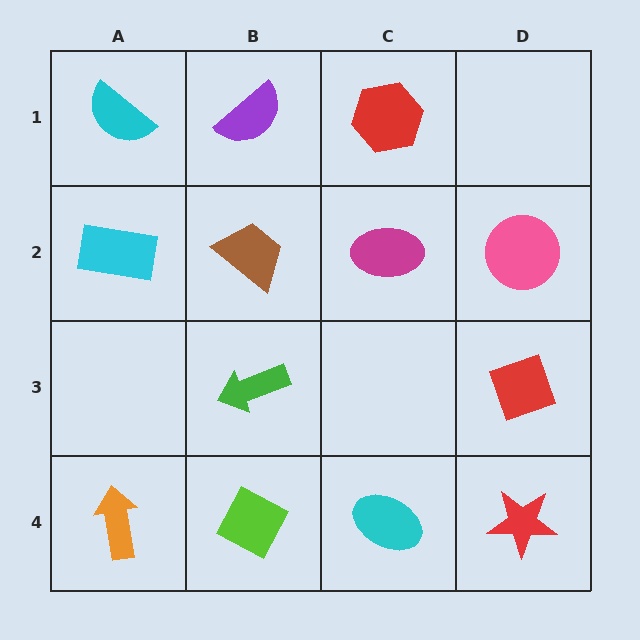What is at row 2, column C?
A magenta ellipse.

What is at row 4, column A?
An orange arrow.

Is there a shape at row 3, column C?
No, that cell is empty.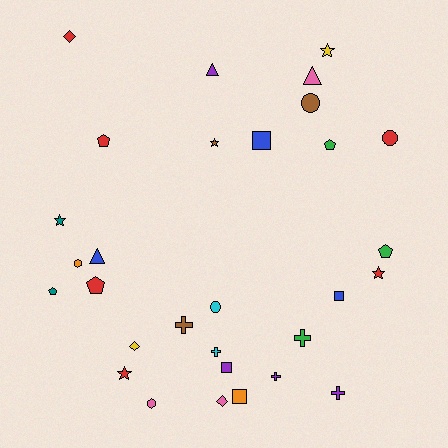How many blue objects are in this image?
There are 3 blue objects.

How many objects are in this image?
There are 30 objects.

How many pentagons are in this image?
There are 5 pentagons.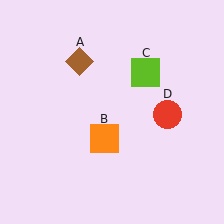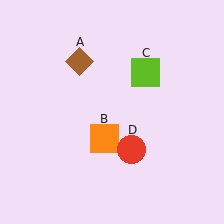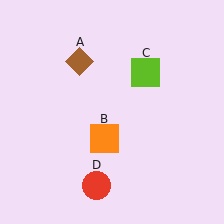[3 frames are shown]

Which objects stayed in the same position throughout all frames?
Brown diamond (object A) and orange square (object B) and lime square (object C) remained stationary.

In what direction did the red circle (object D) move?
The red circle (object D) moved down and to the left.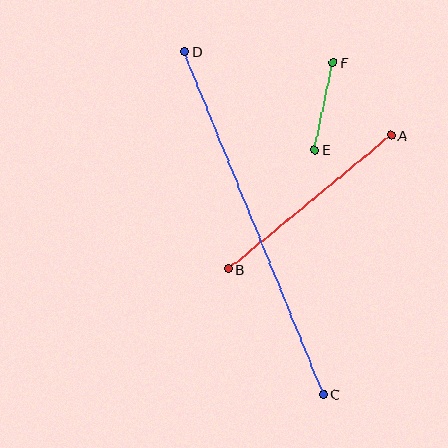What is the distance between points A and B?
The distance is approximately 210 pixels.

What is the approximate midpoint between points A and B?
The midpoint is at approximately (310, 202) pixels.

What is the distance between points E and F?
The distance is approximately 89 pixels.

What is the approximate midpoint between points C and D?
The midpoint is at approximately (254, 223) pixels.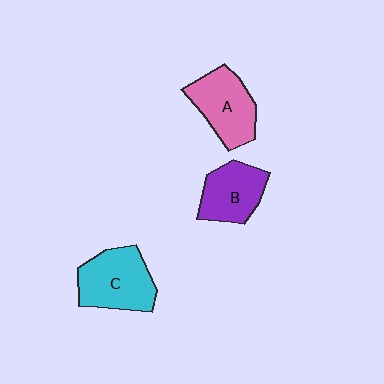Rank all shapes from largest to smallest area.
From largest to smallest: C (cyan), A (pink), B (purple).